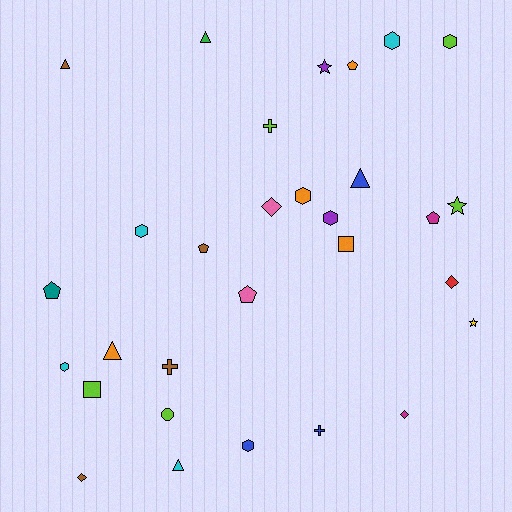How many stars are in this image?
There are 3 stars.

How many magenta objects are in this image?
There are 2 magenta objects.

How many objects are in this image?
There are 30 objects.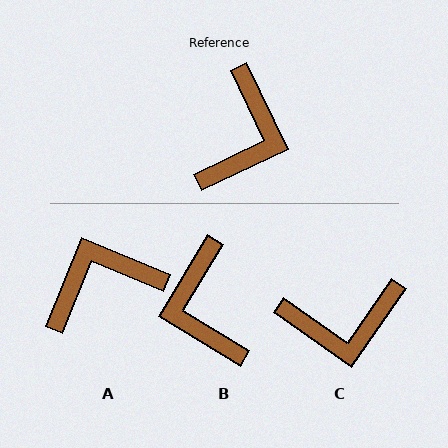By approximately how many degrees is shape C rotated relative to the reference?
Approximately 61 degrees clockwise.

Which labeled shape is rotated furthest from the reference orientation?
B, about 147 degrees away.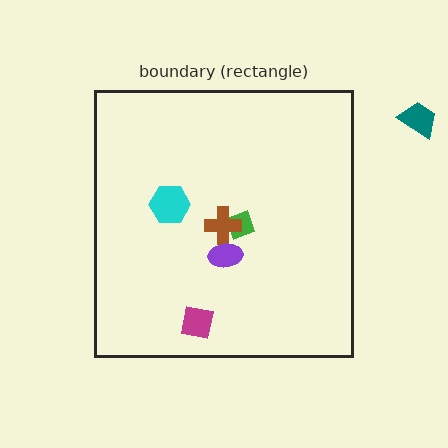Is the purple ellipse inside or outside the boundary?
Inside.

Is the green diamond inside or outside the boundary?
Inside.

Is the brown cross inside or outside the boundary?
Inside.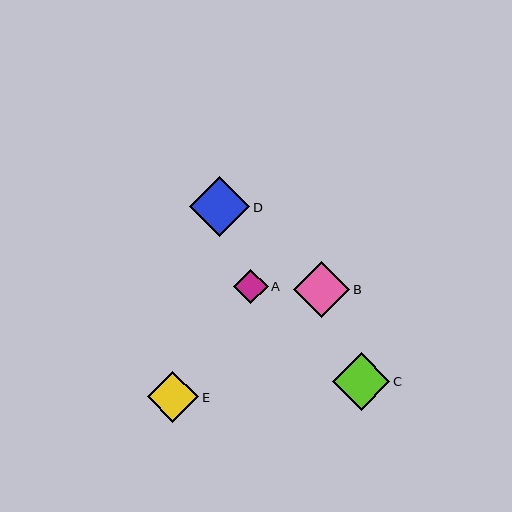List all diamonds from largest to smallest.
From largest to smallest: D, C, B, E, A.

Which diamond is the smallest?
Diamond A is the smallest with a size of approximately 35 pixels.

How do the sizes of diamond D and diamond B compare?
Diamond D and diamond B are approximately the same size.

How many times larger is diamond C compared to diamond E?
Diamond C is approximately 1.1 times the size of diamond E.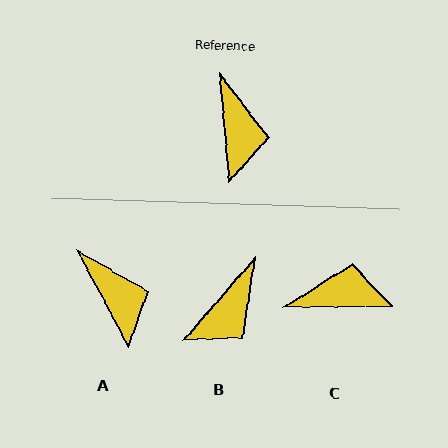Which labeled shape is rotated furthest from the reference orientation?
C, about 85 degrees away.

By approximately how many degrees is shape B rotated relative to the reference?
Approximately 47 degrees clockwise.